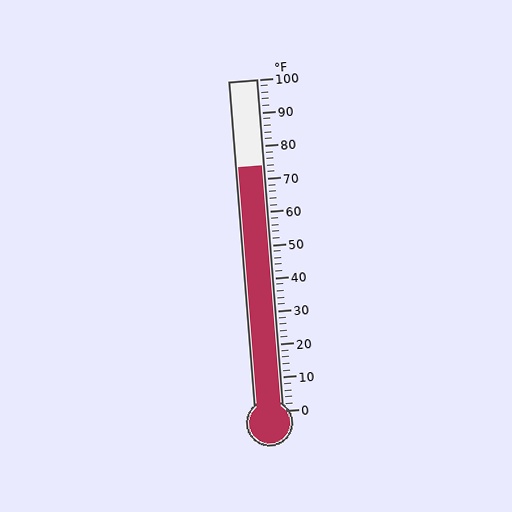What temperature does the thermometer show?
The thermometer shows approximately 74°F.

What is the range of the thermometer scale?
The thermometer scale ranges from 0°F to 100°F.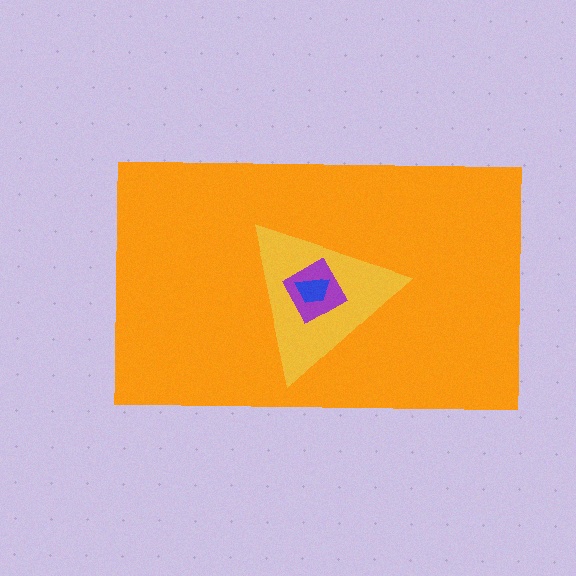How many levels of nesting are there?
4.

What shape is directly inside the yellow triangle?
The purple square.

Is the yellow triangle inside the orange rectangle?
Yes.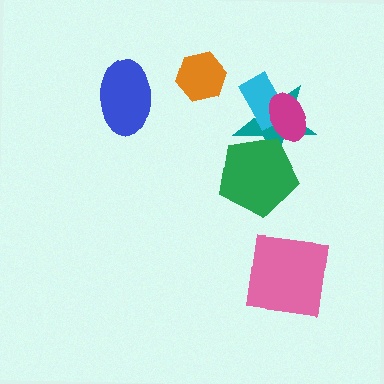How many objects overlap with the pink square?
0 objects overlap with the pink square.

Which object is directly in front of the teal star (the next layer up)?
The cyan rectangle is directly in front of the teal star.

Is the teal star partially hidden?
Yes, it is partially covered by another shape.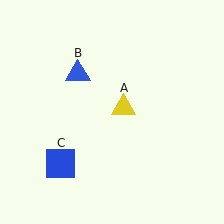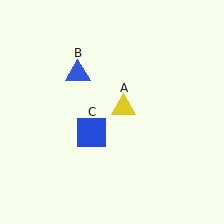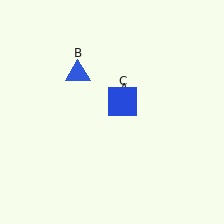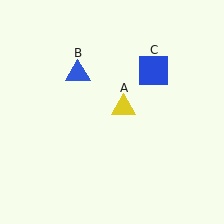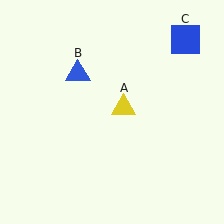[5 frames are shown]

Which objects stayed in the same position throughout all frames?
Yellow triangle (object A) and blue triangle (object B) remained stationary.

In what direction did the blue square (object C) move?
The blue square (object C) moved up and to the right.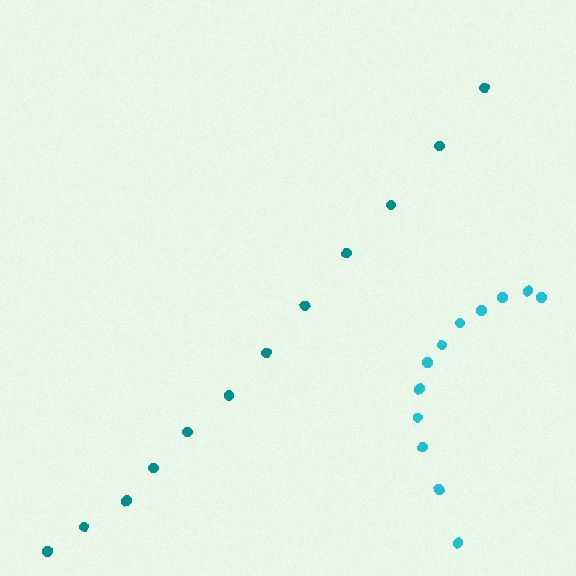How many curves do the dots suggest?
There are 2 distinct paths.